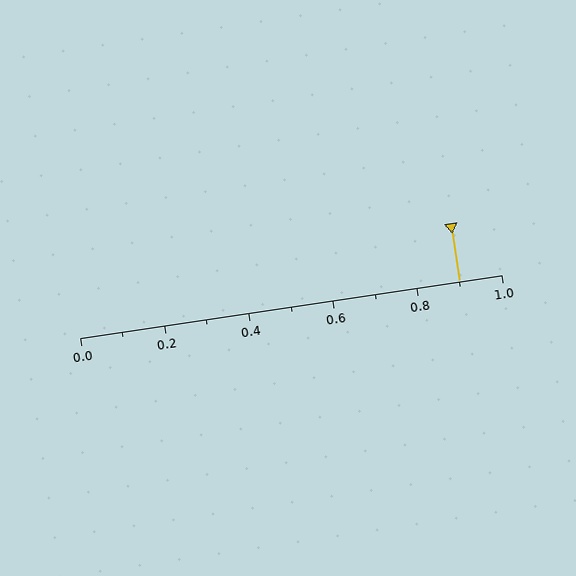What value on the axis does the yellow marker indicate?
The marker indicates approximately 0.9.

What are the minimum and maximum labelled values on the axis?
The axis runs from 0.0 to 1.0.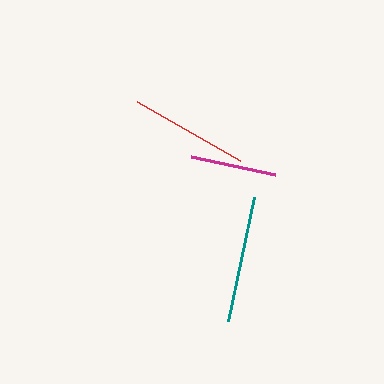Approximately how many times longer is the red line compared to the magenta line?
The red line is approximately 1.4 times the length of the magenta line.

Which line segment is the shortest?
The magenta line is the shortest at approximately 85 pixels.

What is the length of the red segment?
The red segment is approximately 119 pixels long.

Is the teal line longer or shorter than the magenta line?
The teal line is longer than the magenta line.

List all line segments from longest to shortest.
From longest to shortest: teal, red, magenta.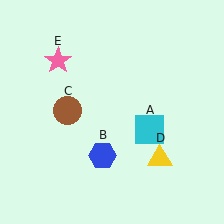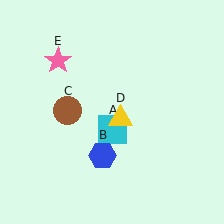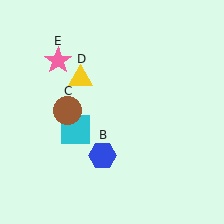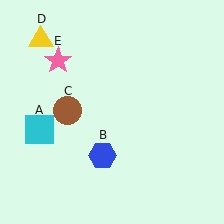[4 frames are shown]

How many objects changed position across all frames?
2 objects changed position: cyan square (object A), yellow triangle (object D).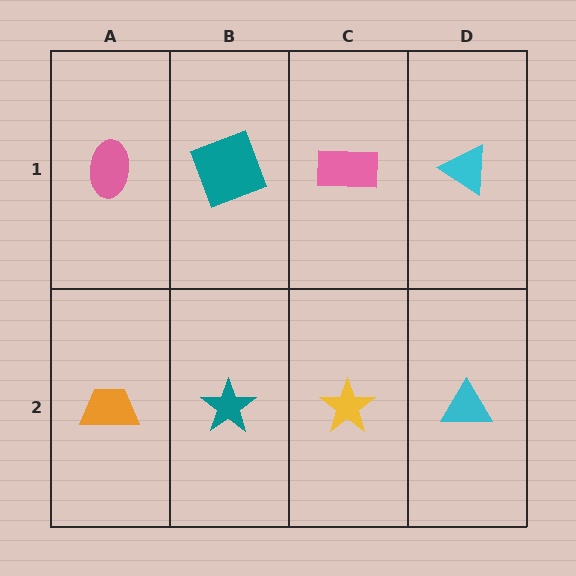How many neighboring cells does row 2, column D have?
2.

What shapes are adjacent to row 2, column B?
A teal square (row 1, column B), an orange trapezoid (row 2, column A), a yellow star (row 2, column C).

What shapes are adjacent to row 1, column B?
A teal star (row 2, column B), a pink ellipse (row 1, column A), a pink rectangle (row 1, column C).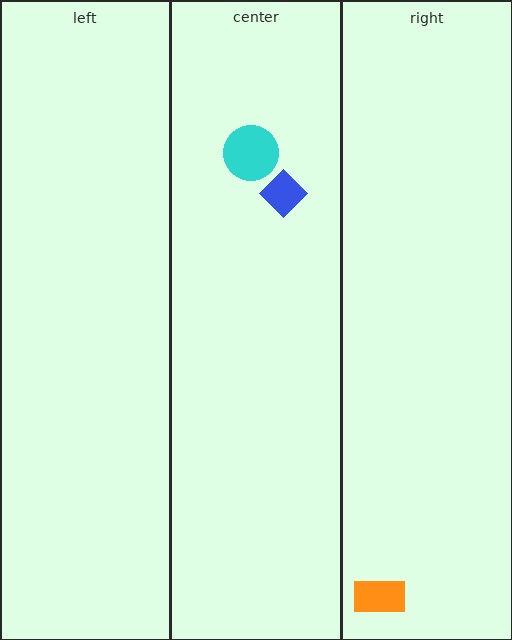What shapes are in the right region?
The orange rectangle.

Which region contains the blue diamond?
The center region.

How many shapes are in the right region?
1.